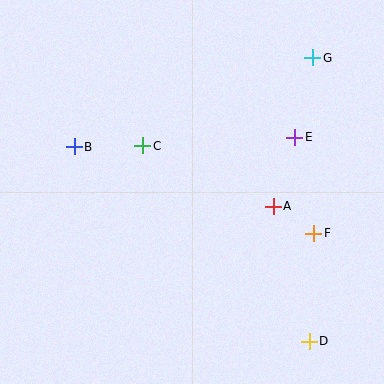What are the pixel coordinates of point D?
Point D is at (309, 341).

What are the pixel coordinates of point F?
Point F is at (314, 233).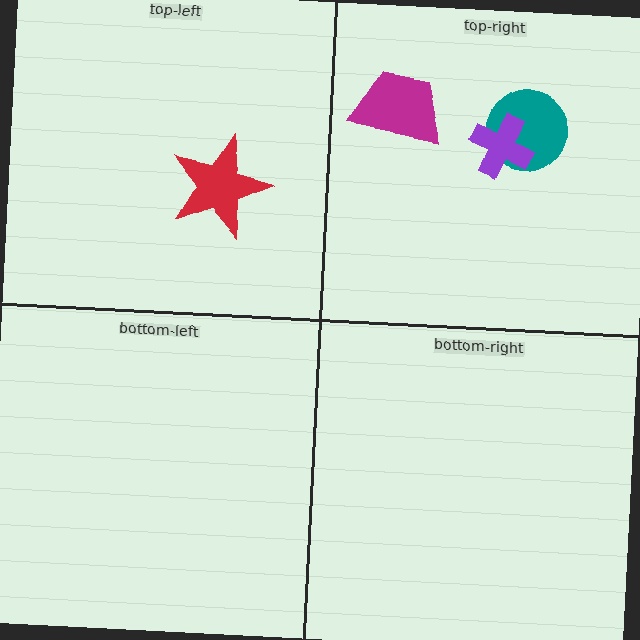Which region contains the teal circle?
The top-right region.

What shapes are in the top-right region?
The teal circle, the magenta trapezoid, the purple cross.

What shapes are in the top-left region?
The red star.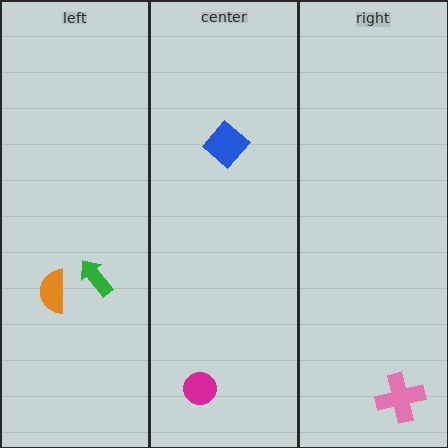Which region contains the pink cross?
The right region.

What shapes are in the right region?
The pink cross.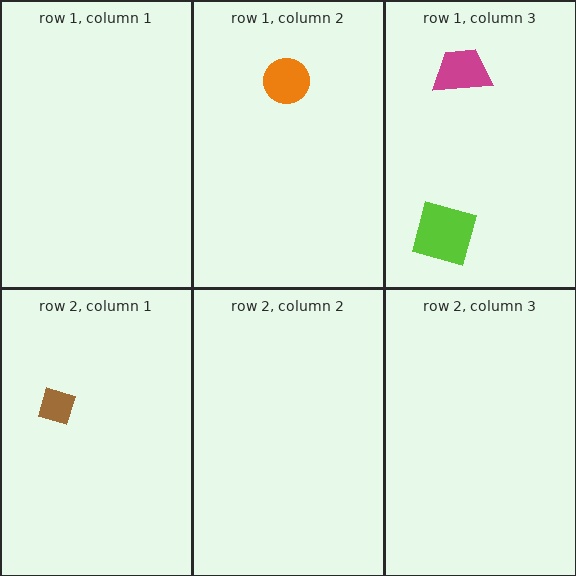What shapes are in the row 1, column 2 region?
The orange circle.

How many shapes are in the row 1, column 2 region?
1.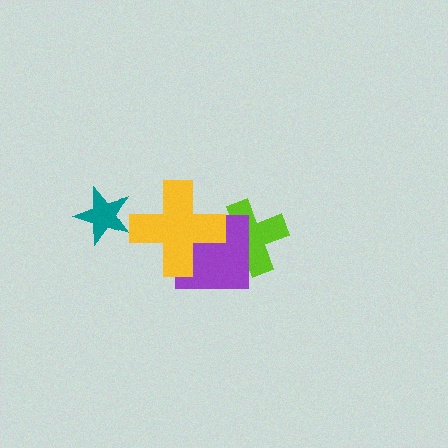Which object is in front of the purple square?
The yellow cross is in front of the purple square.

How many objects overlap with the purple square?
2 objects overlap with the purple square.